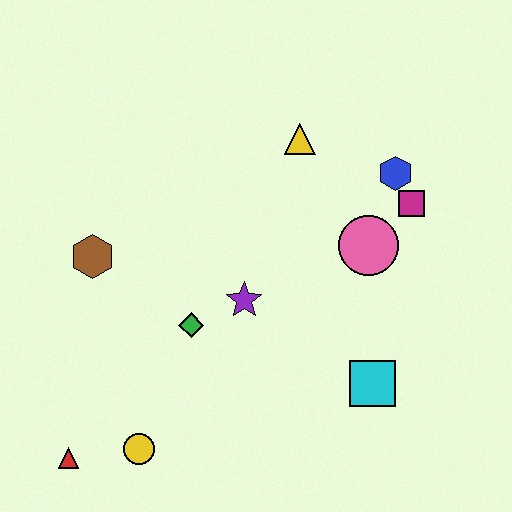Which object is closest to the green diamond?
The purple star is closest to the green diamond.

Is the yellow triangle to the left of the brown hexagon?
No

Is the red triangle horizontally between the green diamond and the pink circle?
No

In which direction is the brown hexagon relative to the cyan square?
The brown hexagon is to the left of the cyan square.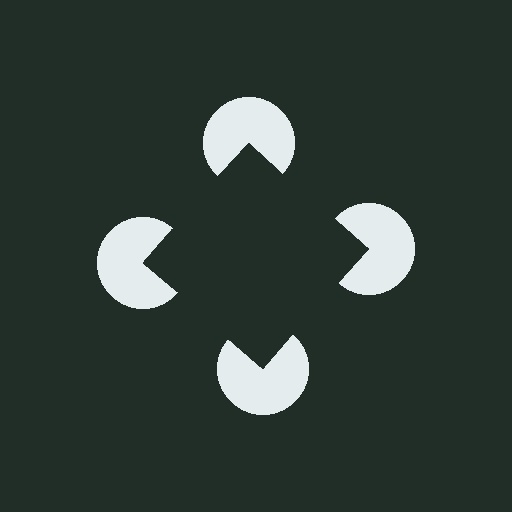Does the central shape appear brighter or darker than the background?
It typically appears slightly darker than the background, even though no actual brightness change is drawn.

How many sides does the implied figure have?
4 sides.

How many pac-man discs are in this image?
There are 4 — one at each vertex of the illusory square.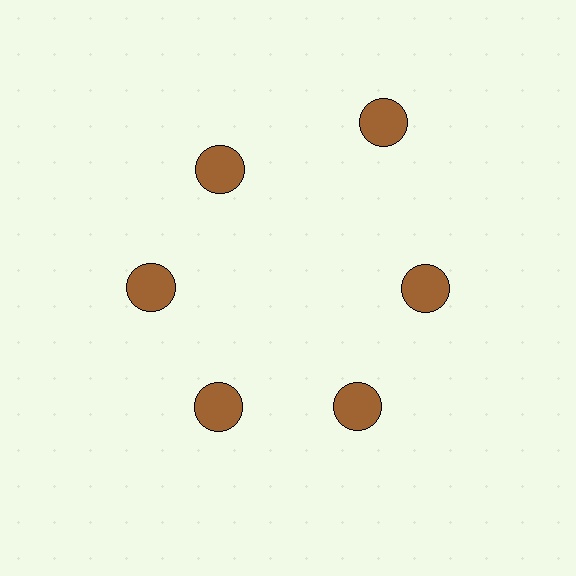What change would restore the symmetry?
The symmetry would be restored by moving it inward, back onto the ring so that all 6 circles sit at equal angles and equal distance from the center.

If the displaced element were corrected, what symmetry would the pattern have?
It would have 6-fold rotational symmetry — the pattern would map onto itself every 60 degrees.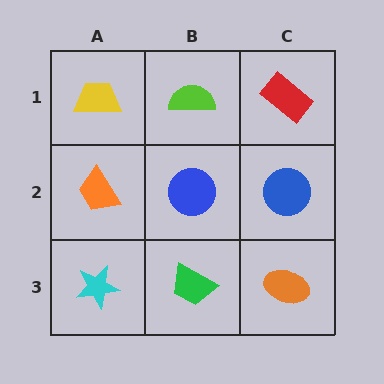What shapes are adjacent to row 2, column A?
A yellow trapezoid (row 1, column A), a cyan star (row 3, column A), a blue circle (row 2, column B).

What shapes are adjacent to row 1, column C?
A blue circle (row 2, column C), a lime semicircle (row 1, column B).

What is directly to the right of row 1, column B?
A red rectangle.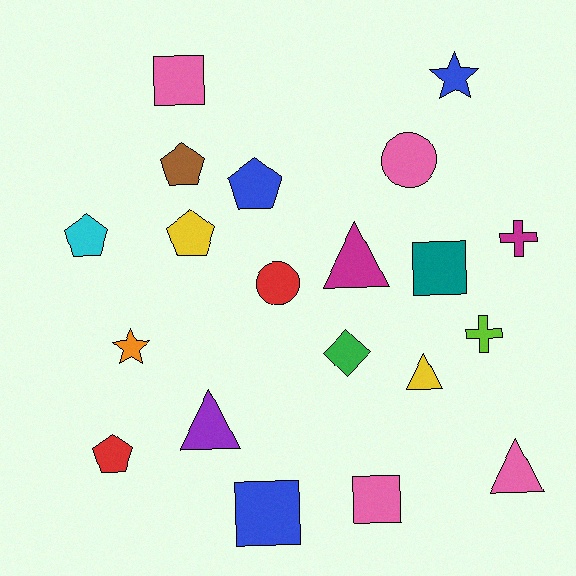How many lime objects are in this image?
There is 1 lime object.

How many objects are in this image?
There are 20 objects.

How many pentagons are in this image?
There are 5 pentagons.